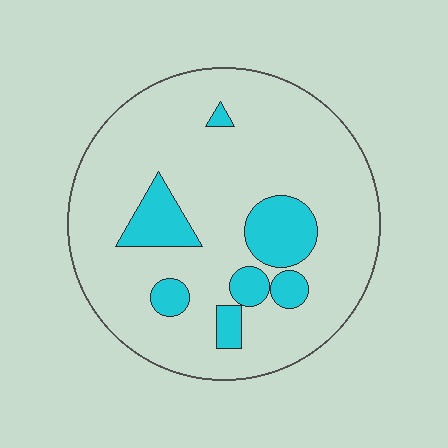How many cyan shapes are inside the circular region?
7.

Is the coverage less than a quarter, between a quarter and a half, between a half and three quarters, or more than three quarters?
Less than a quarter.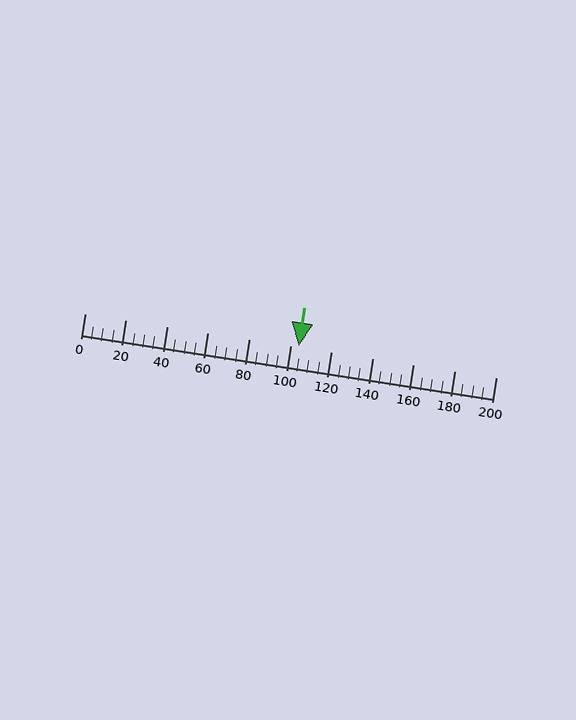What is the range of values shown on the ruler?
The ruler shows values from 0 to 200.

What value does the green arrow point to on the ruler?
The green arrow points to approximately 104.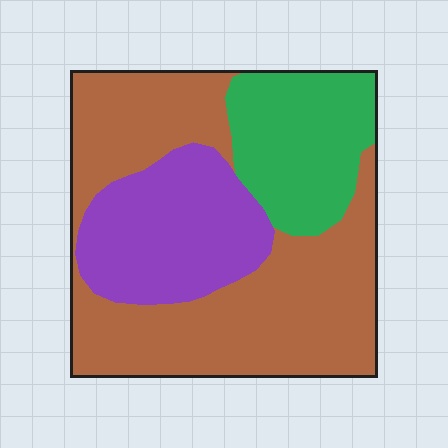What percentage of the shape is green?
Green covers 21% of the shape.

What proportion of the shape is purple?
Purple takes up about one quarter (1/4) of the shape.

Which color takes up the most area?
Brown, at roughly 55%.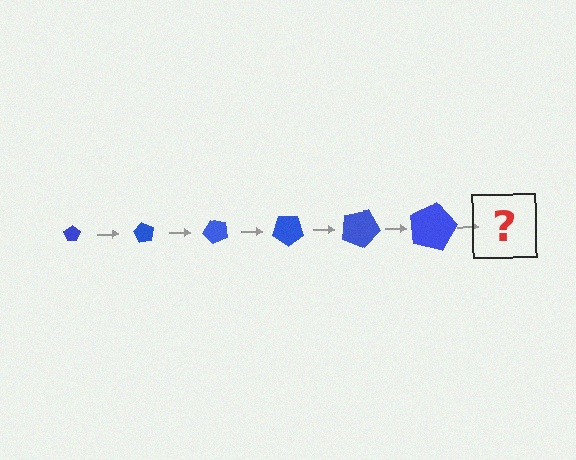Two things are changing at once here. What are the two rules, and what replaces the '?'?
The two rules are that the pentagon grows larger each step and it rotates 60 degrees each step. The '?' should be a pentagon, larger than the previous one and rotated 360 degrees from the start.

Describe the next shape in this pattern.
It should be a pentagon, larger than the previous one and rotated 360 degrees from the start.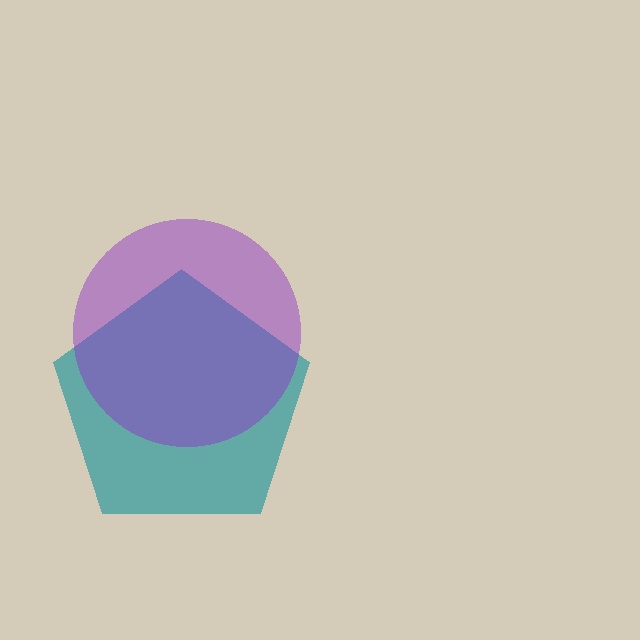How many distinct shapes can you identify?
There are 2 distinct shapes: a teal pentagon, a purple circle.